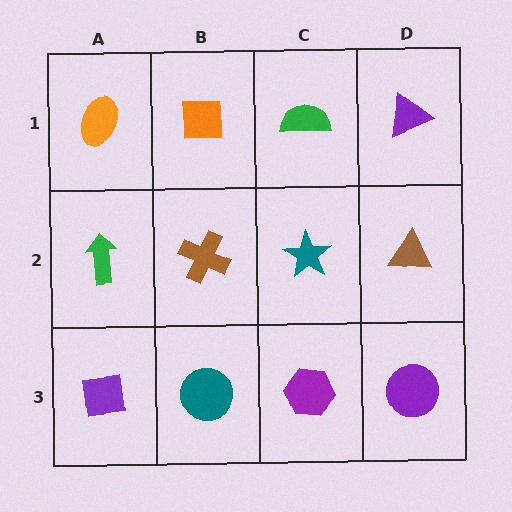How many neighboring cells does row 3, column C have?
3.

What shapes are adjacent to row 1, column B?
A brown cross (row 2, column B), an orange ellipse (row 1, column A), a green semicircle (row 1, column C).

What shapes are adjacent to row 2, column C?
A green semicircle (row 1, column C), a purple hexagon (row 3, column C), a brown cross (row 2, column B), a brown triangle (row 2, column D).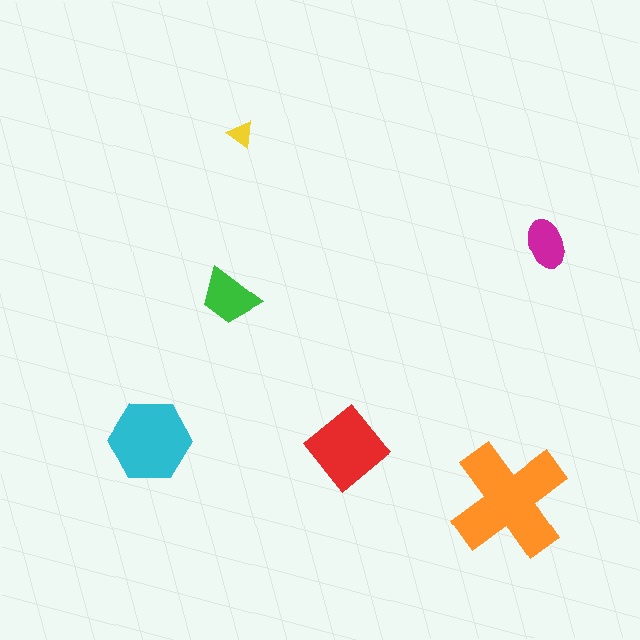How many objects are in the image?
There are 6 objects in the image.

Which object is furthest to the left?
The cyan hexagon is leftmost.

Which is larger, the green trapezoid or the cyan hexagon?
The cyan hexagon.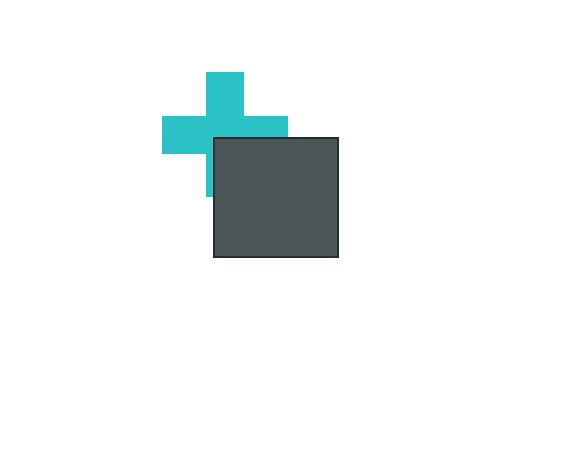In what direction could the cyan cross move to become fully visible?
The cyan cross could move toward the upper-left. That would shift it out from behind the dark gray rectangle entirely.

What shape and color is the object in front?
The object in front is a dark gray rectangle.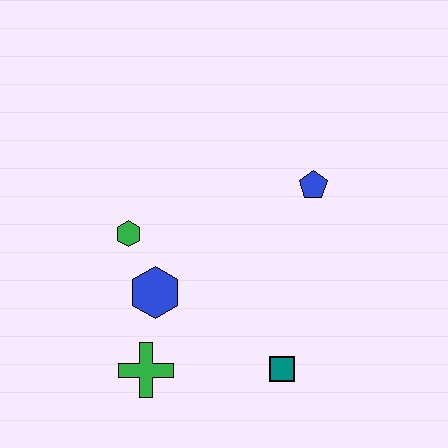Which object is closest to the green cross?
The blue hexagon is closest to the green cross.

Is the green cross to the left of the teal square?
Yes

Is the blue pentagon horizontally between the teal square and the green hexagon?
No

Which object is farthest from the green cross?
The blue pentagon is farthest from the green cross.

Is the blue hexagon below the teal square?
No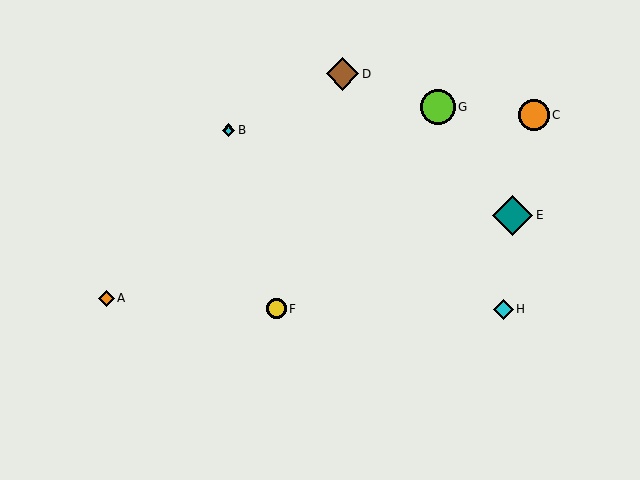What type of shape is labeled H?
Shape H is a cyan diamond.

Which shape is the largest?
The teal diamond (labeled E) is the largest.